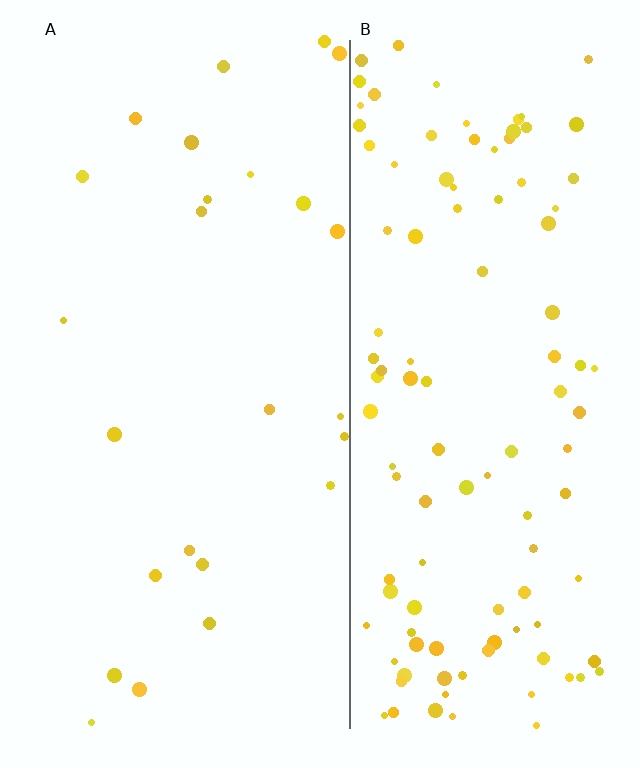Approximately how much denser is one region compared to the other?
Approximately 4.4× — region B over region A.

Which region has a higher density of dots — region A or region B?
B (the right).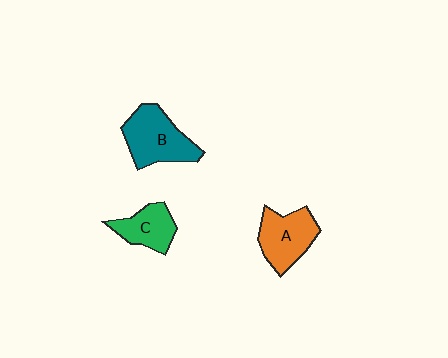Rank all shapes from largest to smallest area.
From largest to smallest: B (teal), A (orange), C (green).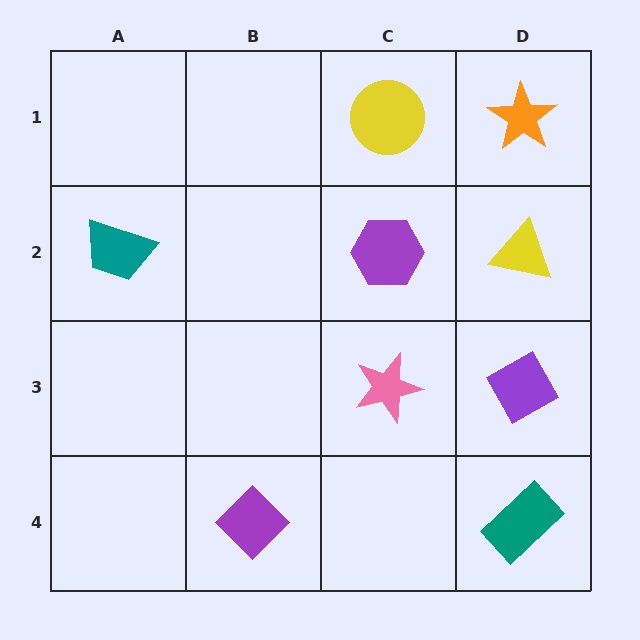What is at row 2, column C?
A purple hexagon.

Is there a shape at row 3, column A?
No, that cell is empty.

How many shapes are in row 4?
2 shapes.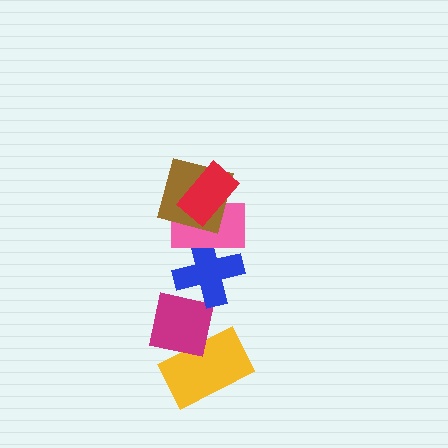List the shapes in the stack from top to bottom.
From top to bottom: the red rectangle, the brown square, the pink rectangle, the blue cross, the magenta square, the yellow rectangle.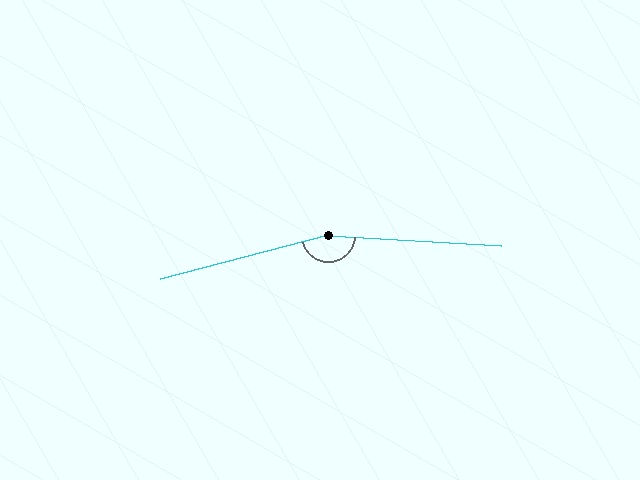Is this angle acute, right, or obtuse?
It is obtuse.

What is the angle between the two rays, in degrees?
Approximately 162 degrees.